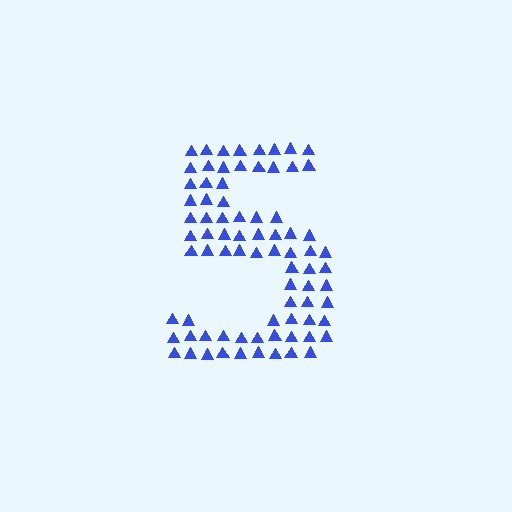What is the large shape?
The large shape is the digit 5.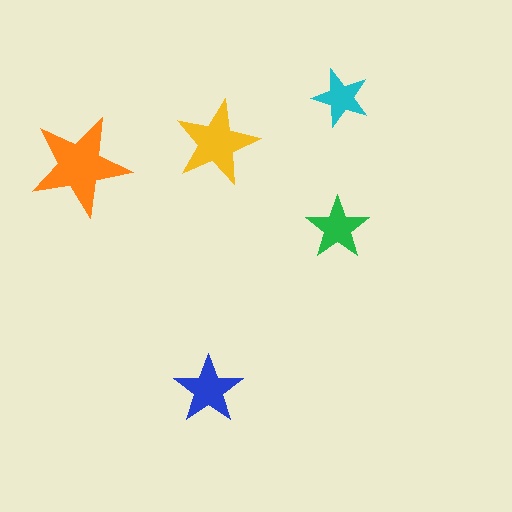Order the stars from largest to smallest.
the orange one, the yellow one, the blue one, the green one, the cyan one.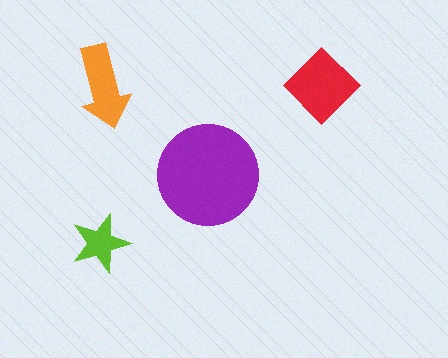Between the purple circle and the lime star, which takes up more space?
The purple circle.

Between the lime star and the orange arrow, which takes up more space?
The orange arrow.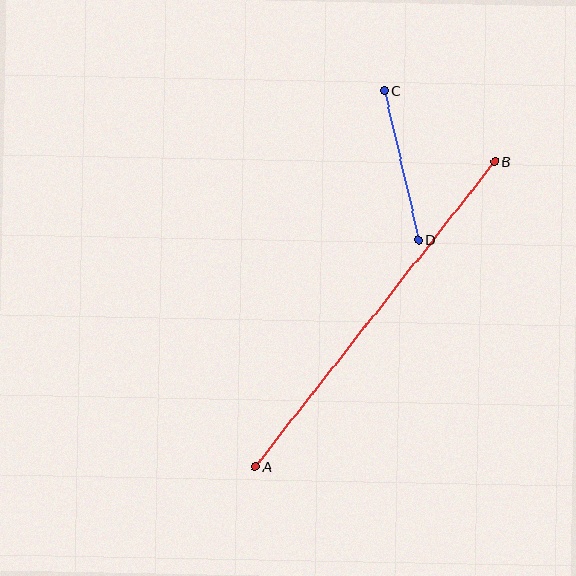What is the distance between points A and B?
The distance is approximately 388 pixels.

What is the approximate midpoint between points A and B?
The midpoint is at approximately (375, 314) pixels.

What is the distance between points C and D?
The distance is approximately 153 pixels.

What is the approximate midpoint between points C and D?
The midpoint is at approximately (401, 165) pixels.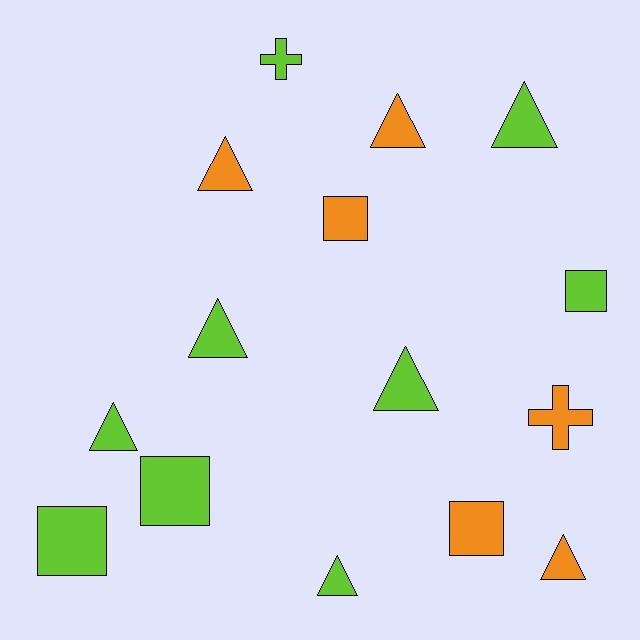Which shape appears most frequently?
Triangle, with 8 objects.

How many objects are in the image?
There are 15 objects.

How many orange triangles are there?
There are 3 orange triangles.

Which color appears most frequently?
Lime, with 9 objects.